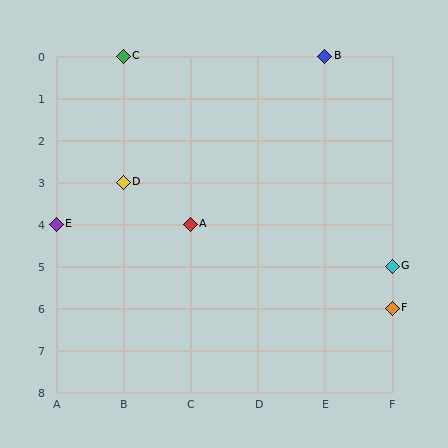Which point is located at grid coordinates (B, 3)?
Point D is at (B, 3).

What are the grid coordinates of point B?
Point B is at grid coordinates (E, 0).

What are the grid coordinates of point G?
Point G is at grid coordinates (F, 5).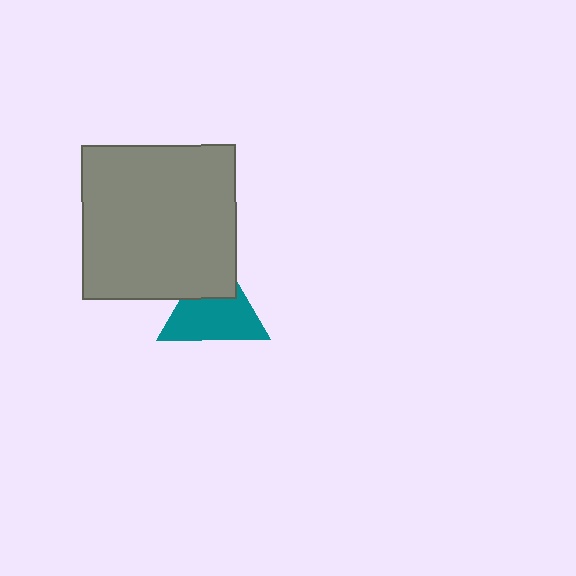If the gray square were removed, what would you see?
You would see the complete teal triangle.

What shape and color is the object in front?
The object in front is a gray square.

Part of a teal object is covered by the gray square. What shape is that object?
It is a triangle.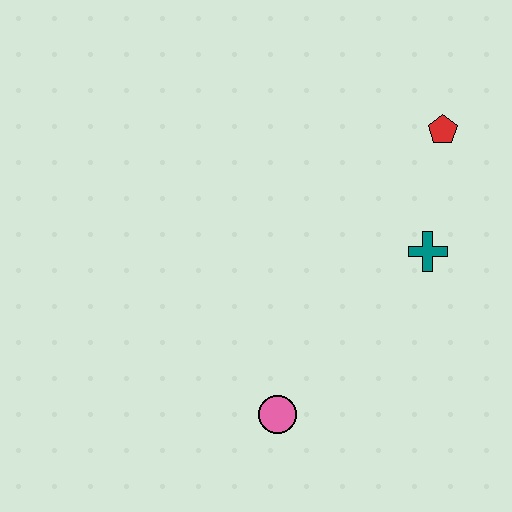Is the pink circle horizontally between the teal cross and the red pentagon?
No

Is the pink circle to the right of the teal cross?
No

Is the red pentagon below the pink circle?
No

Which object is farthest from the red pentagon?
The pink circle is farthest from the red pentagon.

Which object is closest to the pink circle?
The teal cross is closest to the pink circle.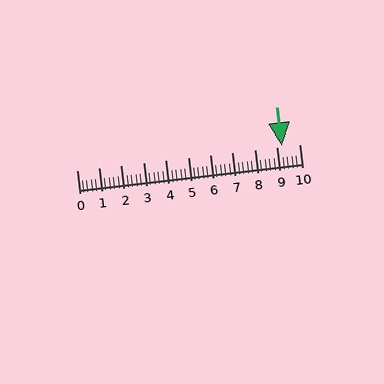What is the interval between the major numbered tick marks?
The major tick marks are spaced 1 units apart.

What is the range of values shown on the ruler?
The ruler shows values from 0 to 10.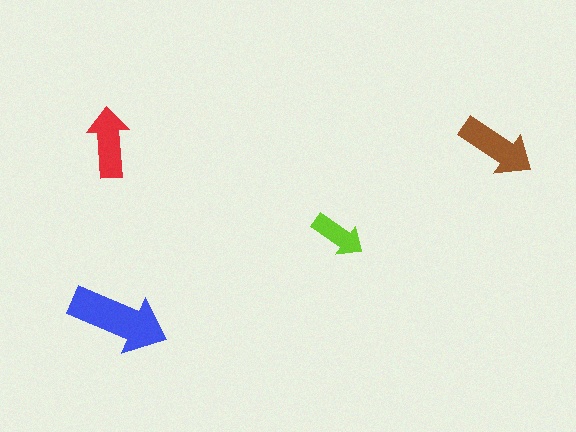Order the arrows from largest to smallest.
the blue one, the brown one, the red one, the lime one.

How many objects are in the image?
There are 4 objects in the image.